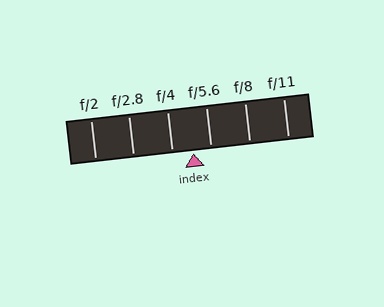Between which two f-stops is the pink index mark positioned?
The index mark is between f/4 and f/5.6.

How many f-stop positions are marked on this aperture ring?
There are 6 f-stop positions marked.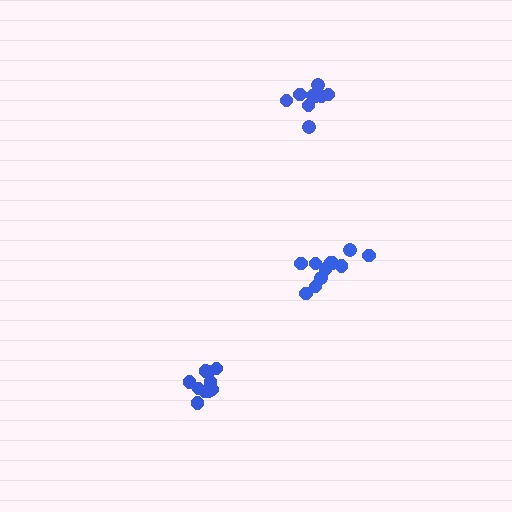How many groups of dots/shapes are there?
There are 3 groups.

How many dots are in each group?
Group 1: 11 dots, Group 2: 9 dots, Group 3: 10 dots (30 total).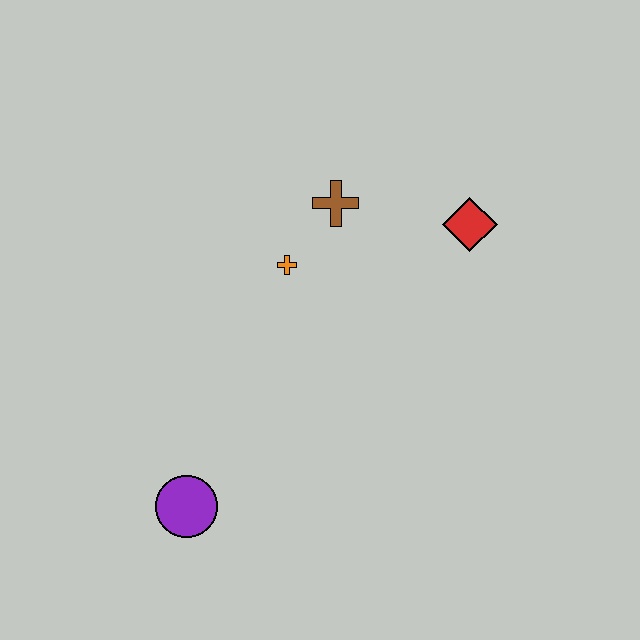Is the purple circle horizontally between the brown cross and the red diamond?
No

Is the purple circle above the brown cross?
No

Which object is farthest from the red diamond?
The purple circle is farthest from the red diamond.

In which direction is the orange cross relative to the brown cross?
The orange cross is below the brown cross.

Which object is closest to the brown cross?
The orange cross is closest to the brown cross.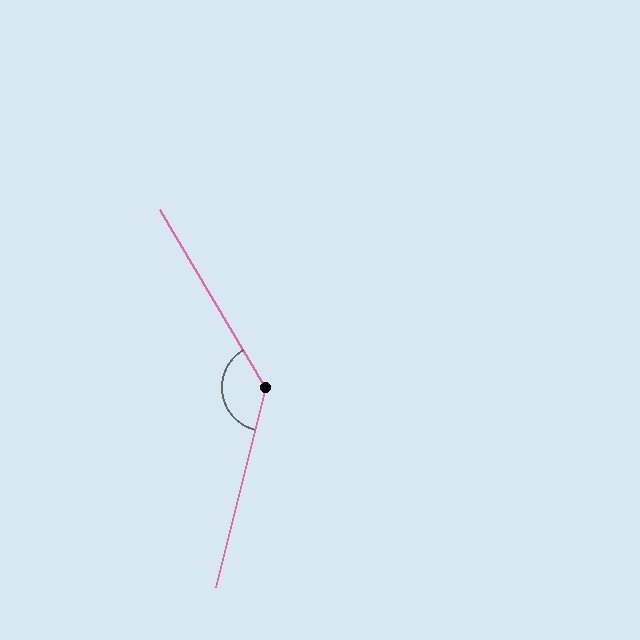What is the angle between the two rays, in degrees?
Approximately 135 degrees.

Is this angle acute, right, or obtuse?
It is obtuse.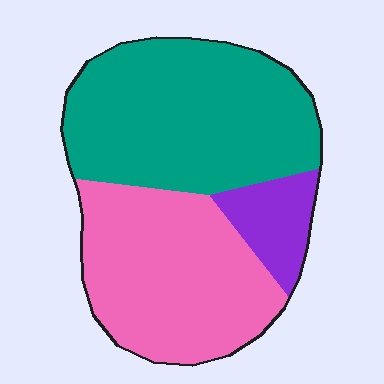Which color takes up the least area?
Purple, at roughly 10%.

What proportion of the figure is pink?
Pink takes up between a quarter and a half of the figure.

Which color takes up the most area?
Teal, at roughly 50%.